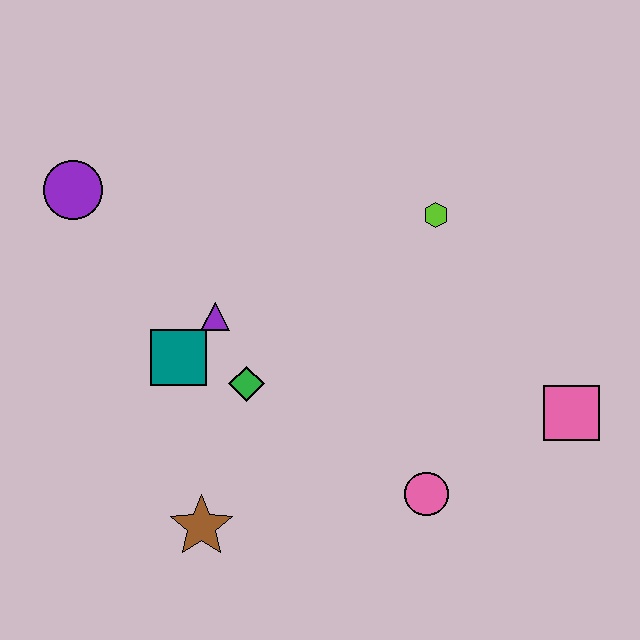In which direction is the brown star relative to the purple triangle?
The brown star is below the purple triangle.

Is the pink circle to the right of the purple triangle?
Yes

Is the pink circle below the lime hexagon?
Yes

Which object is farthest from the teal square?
The pink square is farthest from the teal square.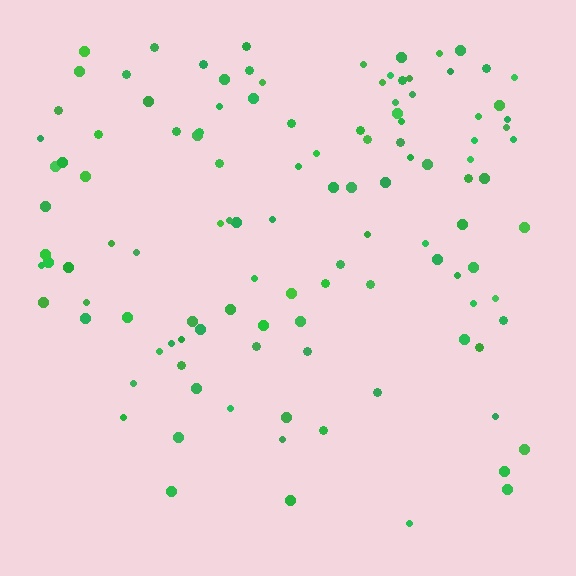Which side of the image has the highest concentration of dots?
The top.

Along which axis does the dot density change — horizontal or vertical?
Vertical.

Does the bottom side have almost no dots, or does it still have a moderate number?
Still a moderate number, just noticeably fewer than the top.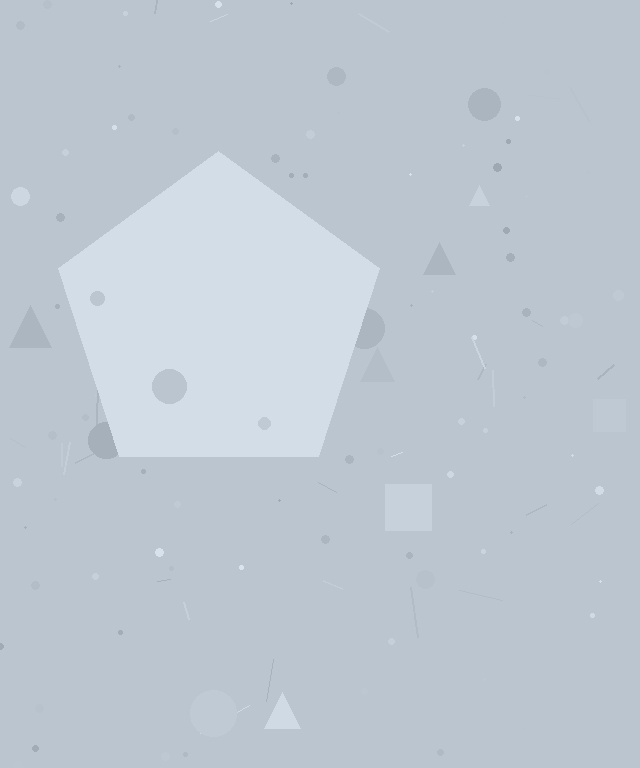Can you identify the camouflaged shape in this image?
The camouflaged shape is a pentagon.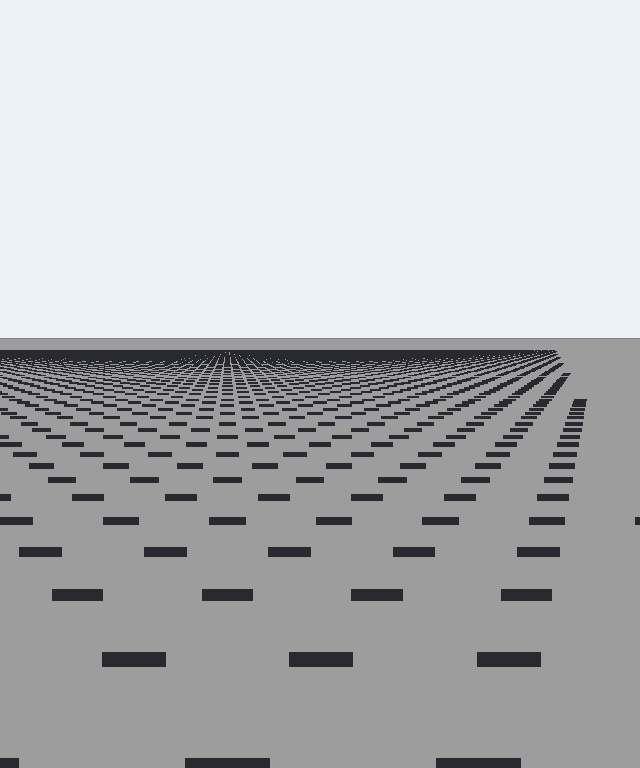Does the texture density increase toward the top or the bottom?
Density increases toward the top.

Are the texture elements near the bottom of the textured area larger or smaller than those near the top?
Larger. Near the bottom, elements are closer to the viewer and appear at a bigger on-screen size.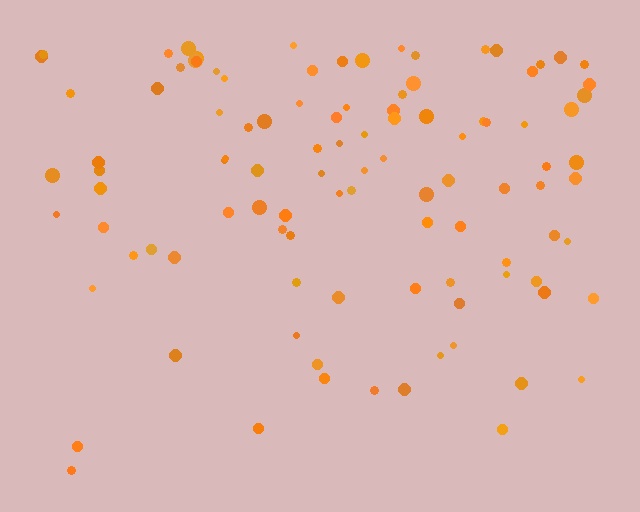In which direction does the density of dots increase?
From bottom to top, with the top side densest.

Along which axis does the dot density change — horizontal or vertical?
Vertical.